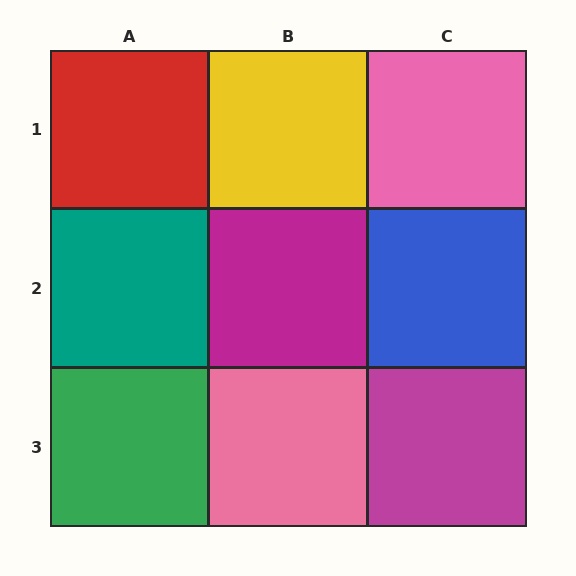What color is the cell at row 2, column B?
Magenta.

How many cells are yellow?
1 cell is yellow.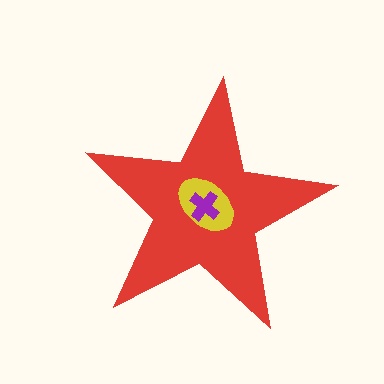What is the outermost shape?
The red star.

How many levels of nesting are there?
3.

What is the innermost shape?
The purple cross.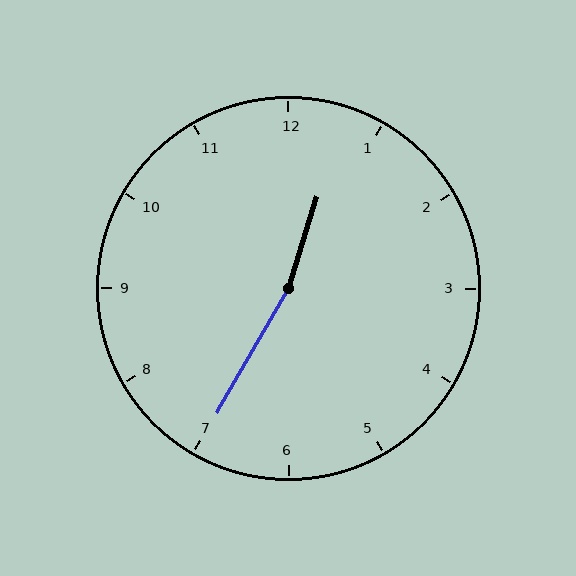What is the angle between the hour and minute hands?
Approximately 168 degrees.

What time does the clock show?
12:35.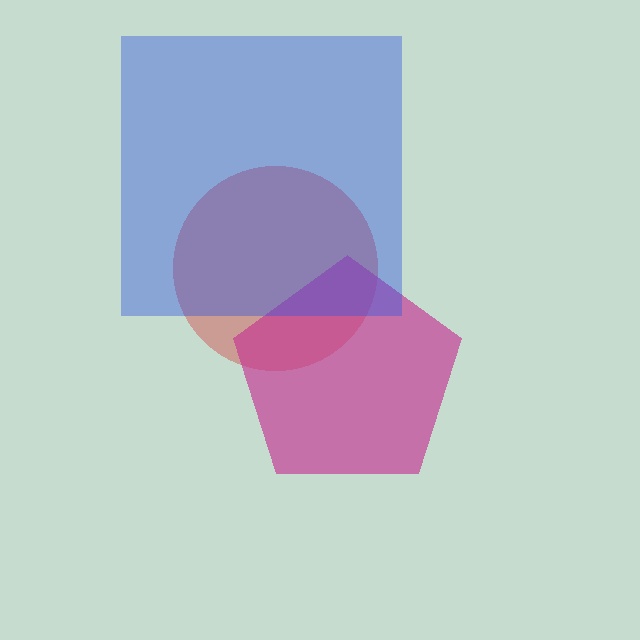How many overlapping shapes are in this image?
There are 3 overlapping shapes in the image.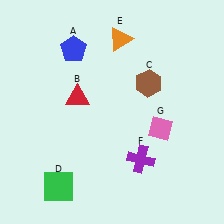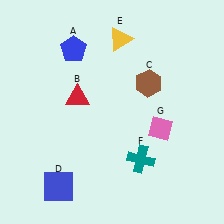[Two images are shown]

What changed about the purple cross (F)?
In Image 1, F is purple. In Image 2, it changed to teal.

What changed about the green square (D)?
In Image 1, D is green. In Image 2, it changed to blue.